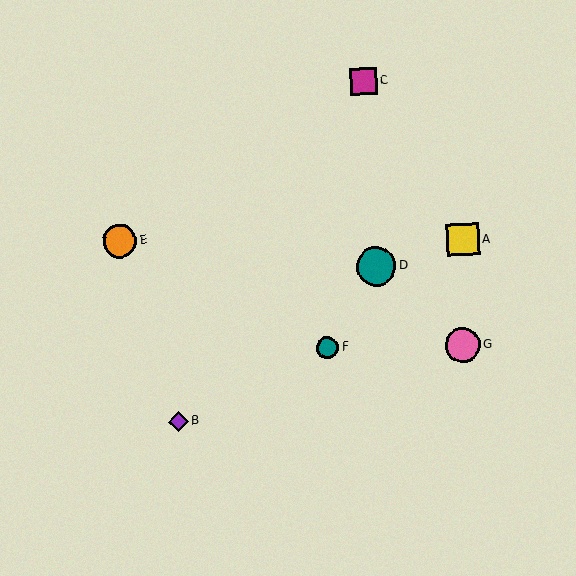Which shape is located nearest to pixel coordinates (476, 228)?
The yellow square (labeled A) at (463, 240) is nearest to that location.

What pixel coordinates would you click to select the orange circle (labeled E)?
Click at (120, 241) to select the orange circle E.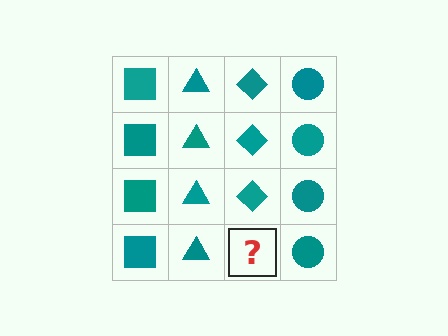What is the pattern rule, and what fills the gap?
The rule is that each column has a consistent shape. The gap should be filled with a teal diamond.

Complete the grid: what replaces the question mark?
The question mark should be replaced with a teal diamond.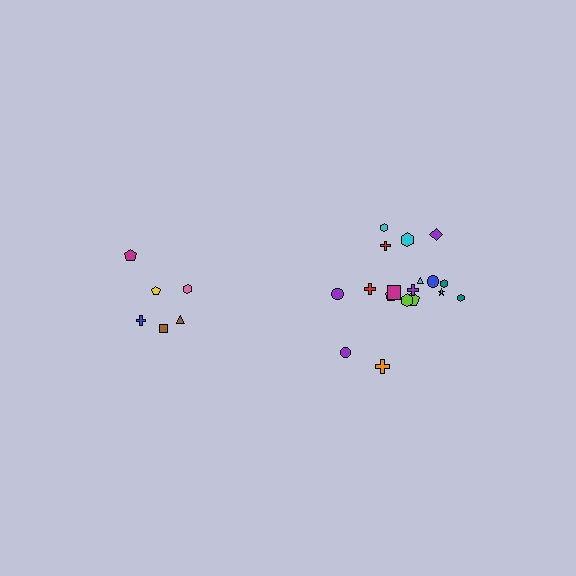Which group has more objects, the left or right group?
The right group.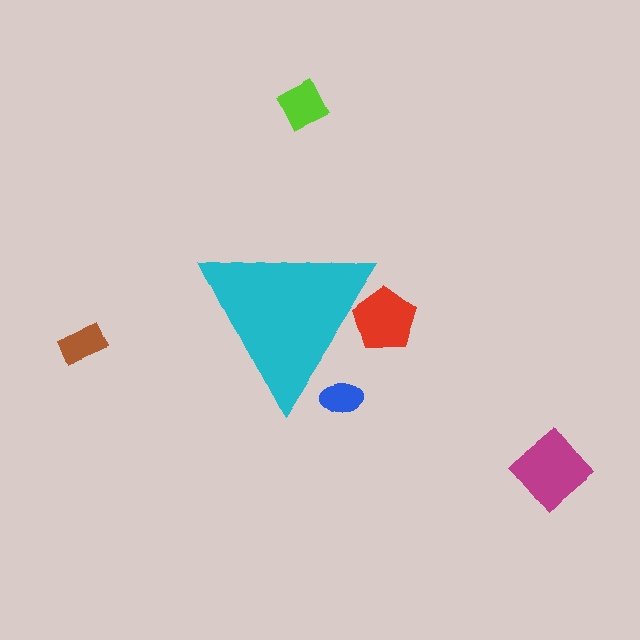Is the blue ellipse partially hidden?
Yes, the blue ellipse is partially hidden behind the cyan triangle.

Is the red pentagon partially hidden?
Yes, the red pentagon is partially hidden behind the cyan triangle.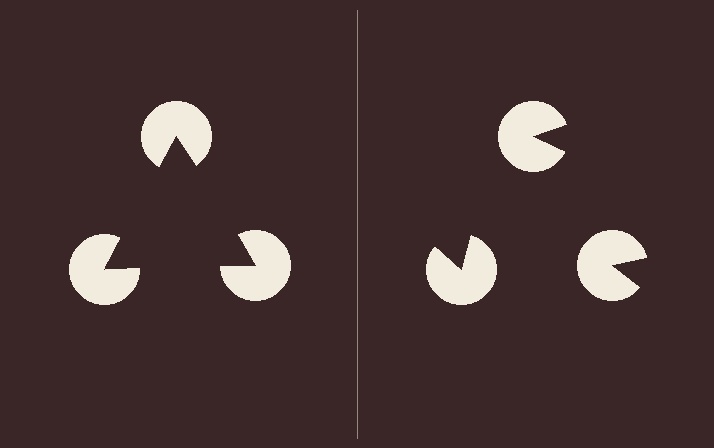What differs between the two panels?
The pac-man discs are positioned identically on both sides; only the wedge orientations differ. On the left they align to a triangle; on the right they are misaligned.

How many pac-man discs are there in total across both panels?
6 — 3 on each side.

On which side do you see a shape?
An illusory triangle appears on the left side. On the right side the wedge cuts are rotated, so no coherent shape forms.